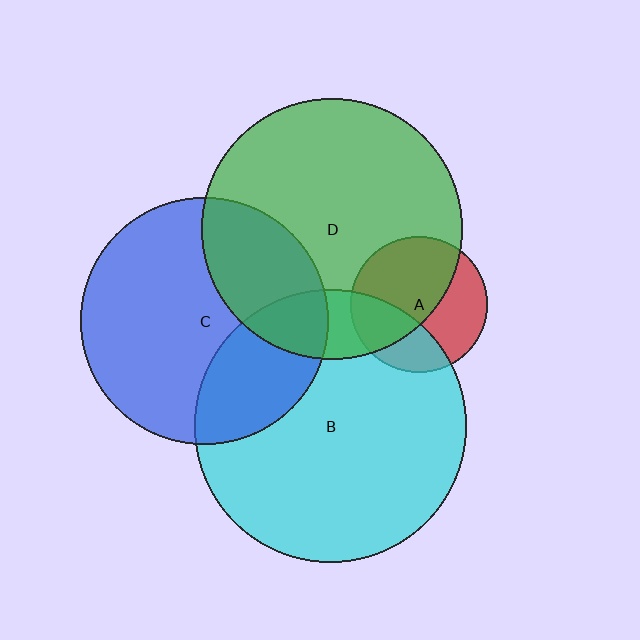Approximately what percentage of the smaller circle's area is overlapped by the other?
Approximately 30%.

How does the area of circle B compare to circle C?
Approximately 1.2 times.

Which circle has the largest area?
Circle B (cyan).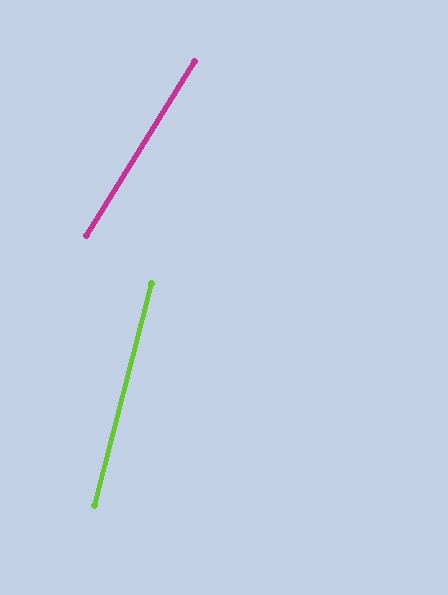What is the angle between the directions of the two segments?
Approximately 17 degrees.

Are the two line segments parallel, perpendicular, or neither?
Neither parallel nor perpendicular — they differ by about 17°.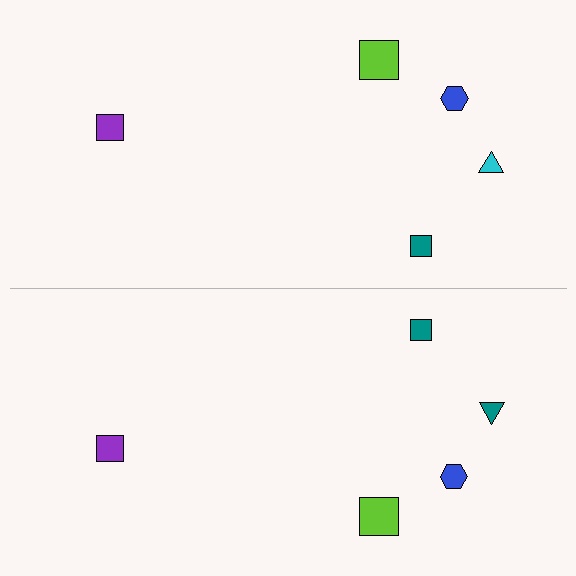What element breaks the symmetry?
The teal triangle on the bottom side breaks the symmetry — its mirror counterpart is cyan.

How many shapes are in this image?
There are 10 shapes in this image.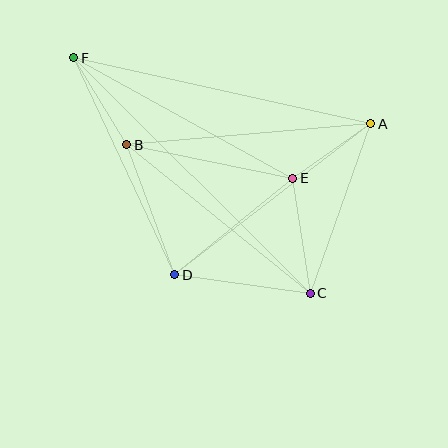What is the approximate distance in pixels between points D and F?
The distance between D and F is approximately 239 pixels.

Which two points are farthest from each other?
Points C and F are farthest from each other.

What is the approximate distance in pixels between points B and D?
The distance between B and D is approximately 139 pixels.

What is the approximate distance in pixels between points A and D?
The distance between A and D is approximately 248 pixels.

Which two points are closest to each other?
Points A and E are closest to each other.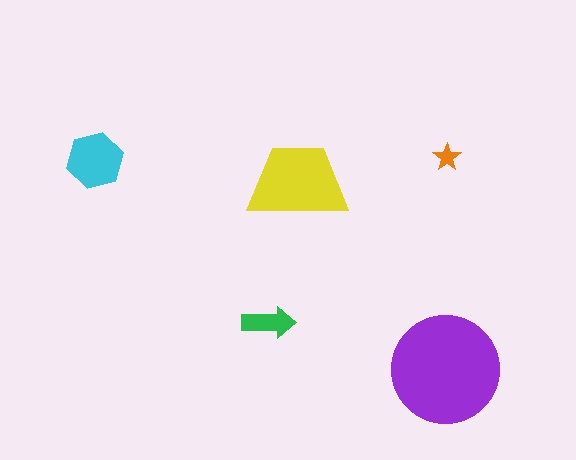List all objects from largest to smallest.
The purple circle, the yellow trapezoid, the cyan hexagon, the green arrow, the orange star.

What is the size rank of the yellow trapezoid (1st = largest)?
2nd.